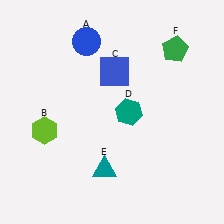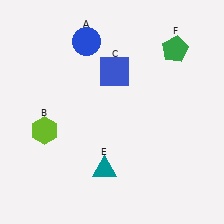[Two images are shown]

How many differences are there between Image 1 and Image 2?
There is 1 difference between the two images.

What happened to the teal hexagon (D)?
The teal hexagon (D) was removed in Image 2. It was in the top-right area of Image 1.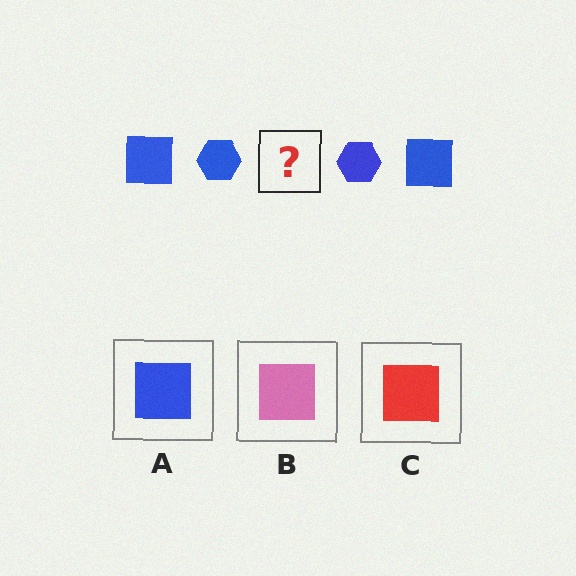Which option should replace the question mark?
Option A.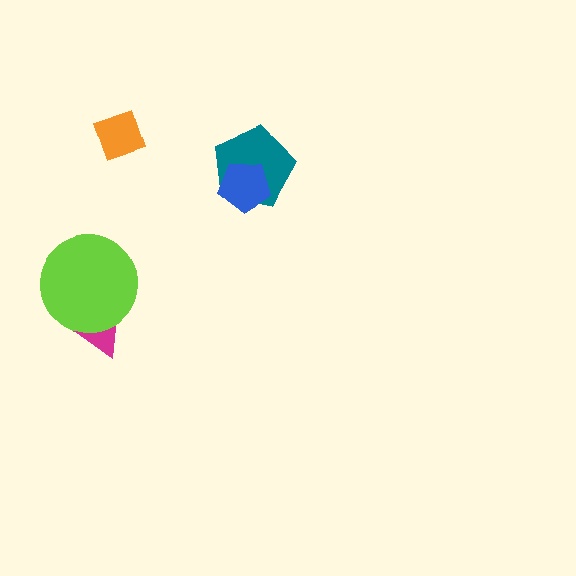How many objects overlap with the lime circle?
1 object overlaps with the lime circle.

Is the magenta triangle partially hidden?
Yes, it is partially covered by another shape.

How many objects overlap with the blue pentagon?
1 object overlaps with the blue pentagon.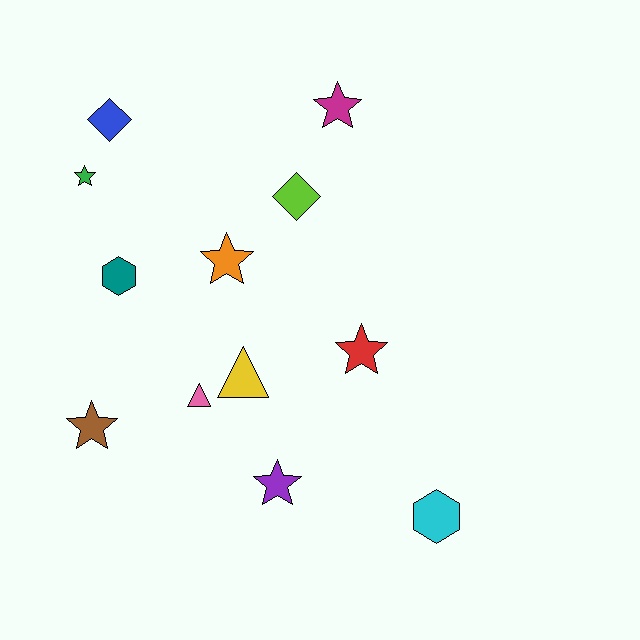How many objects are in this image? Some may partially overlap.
There are 12 objects.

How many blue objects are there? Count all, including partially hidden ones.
There is 1 blue object.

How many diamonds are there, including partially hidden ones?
There are 2 diamonds.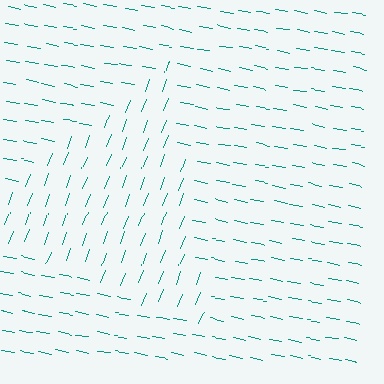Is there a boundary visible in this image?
Yes, there is a texture boundary formed by a change in line orientation.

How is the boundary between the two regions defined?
The boundary is defined purely by a change in line orientation (approximately 80 degrees difference). All lines are the same color and thickness.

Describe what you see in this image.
The image is filled with small teal line segments. A triangle region in the image has lines oriented differently from the surrounding lines, creating a visible texture boundary.